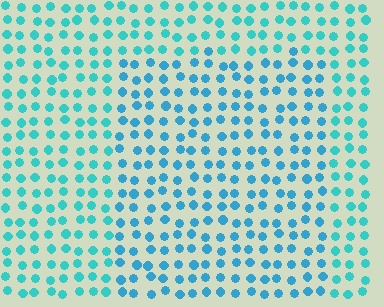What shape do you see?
I see a rectangle.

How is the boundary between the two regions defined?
The boundary is defined purely by a slight shift in hue (about 21 degrees). Spacing, size, and orientation are identical on both sides.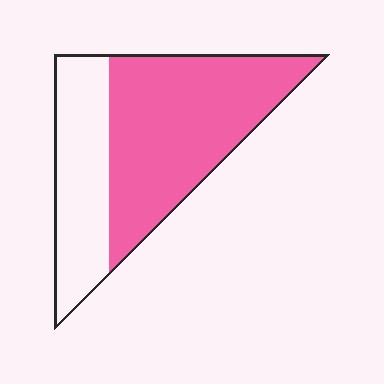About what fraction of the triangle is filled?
About five eighths (5/8).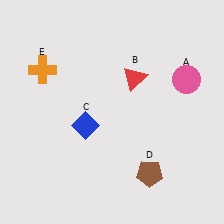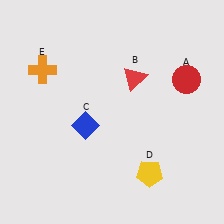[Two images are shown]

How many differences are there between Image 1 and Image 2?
There are 2 differences between the two images.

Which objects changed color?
A changed from pink to red. D changed from brown to yellow.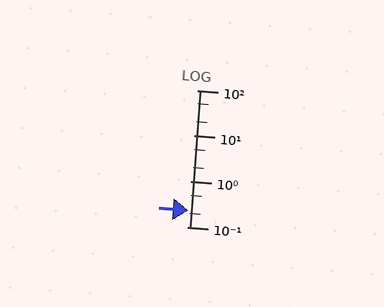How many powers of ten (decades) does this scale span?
The scale spans 3 decades, from 0.1 to 100.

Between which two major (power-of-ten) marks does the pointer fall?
The pointer is between 0.1 and 1.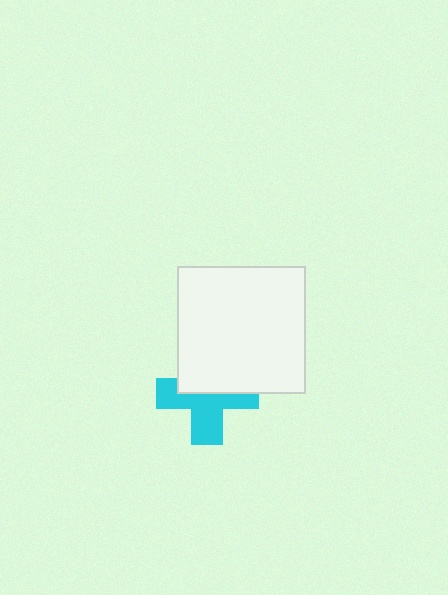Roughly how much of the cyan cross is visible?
About half of it is visible (roughly 56%).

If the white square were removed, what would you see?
You would see the complete cyan cross.